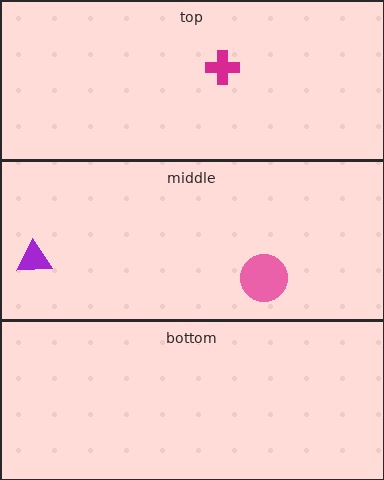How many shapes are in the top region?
1.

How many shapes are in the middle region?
2.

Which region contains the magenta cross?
The top region.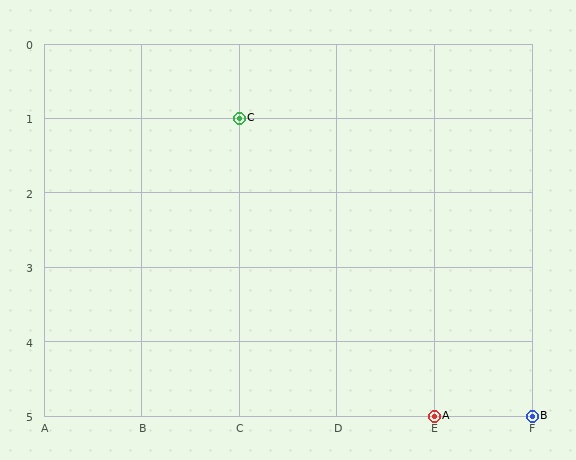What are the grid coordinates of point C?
Point C is at grid coordinates (C, 1).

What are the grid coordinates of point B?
Point B is at grid coordinates (F, 5).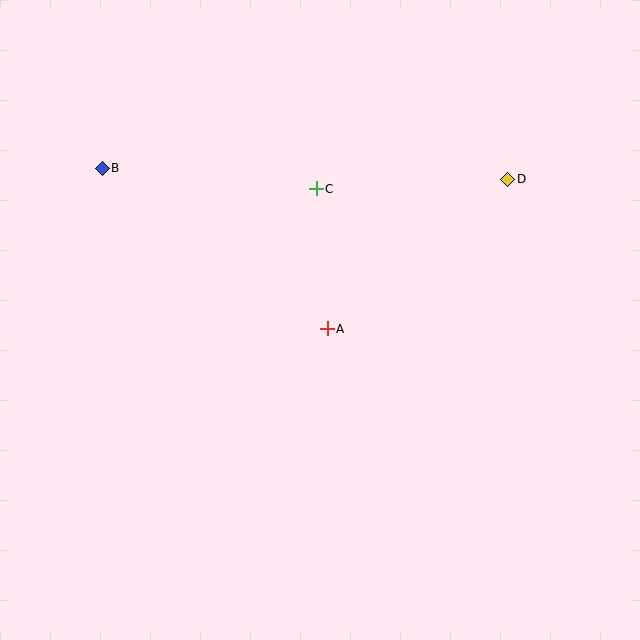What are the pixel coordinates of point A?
Point A is at (327, 329).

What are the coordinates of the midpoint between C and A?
The midpoint between C and A is at (322, 259).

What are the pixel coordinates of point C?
Point C is at (316, 189).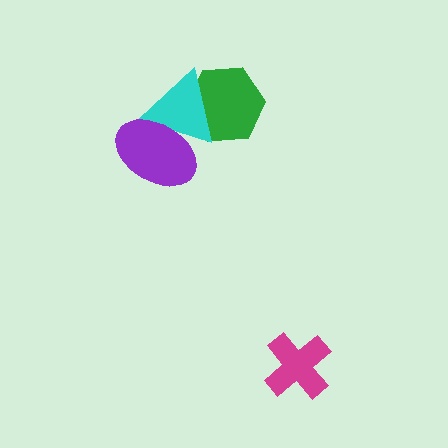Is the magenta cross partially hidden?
No, no other shape covers it.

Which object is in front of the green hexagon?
The cyan triangle is in front of the green hexagon.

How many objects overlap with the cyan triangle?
2 objects overlap with the cyan triangle.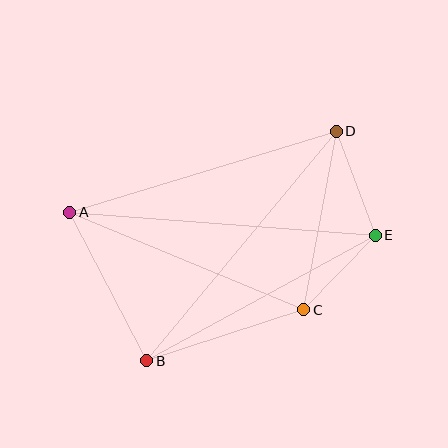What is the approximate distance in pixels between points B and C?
The distance between B and C is approximately 165 pixels.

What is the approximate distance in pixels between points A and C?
The distance between A and C is approximately 253 pixels.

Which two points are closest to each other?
Points C and E are closest to each other.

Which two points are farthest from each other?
Points A and E are farthest from each other.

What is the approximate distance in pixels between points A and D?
The distance between A and D is approximately 279 pixels.